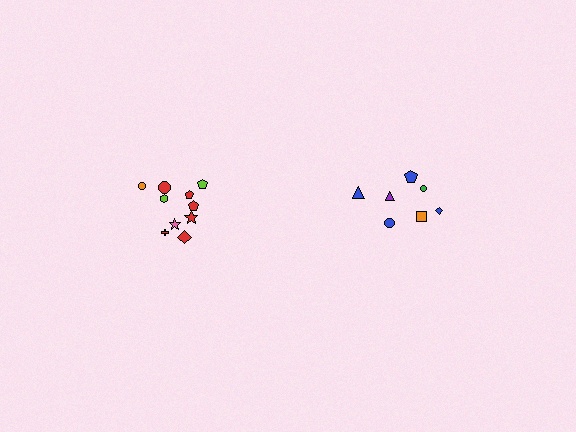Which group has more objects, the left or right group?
The left group.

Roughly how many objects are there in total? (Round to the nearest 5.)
Roughly 15 objects in total.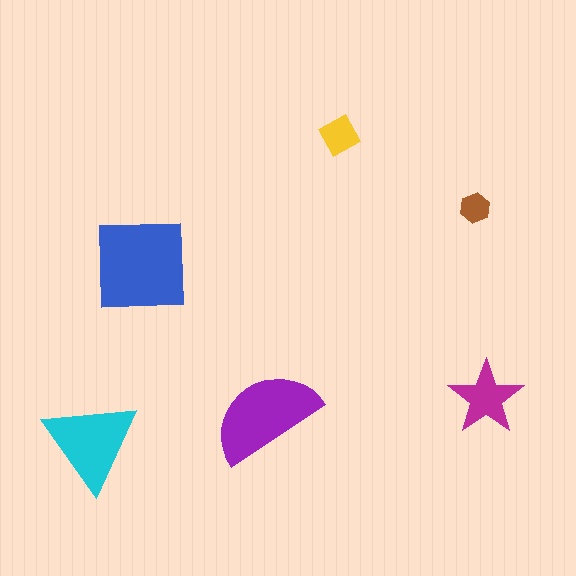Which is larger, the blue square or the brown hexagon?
The blue square.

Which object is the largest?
The blue square.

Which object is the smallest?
The brown hexagon.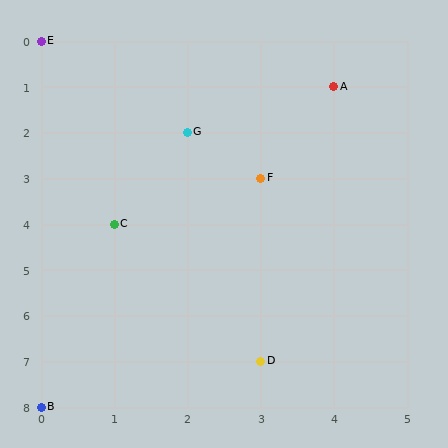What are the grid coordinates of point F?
Point F is at grid coordinates (3, 3).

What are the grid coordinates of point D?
Point D is at grid coordinates (3, 7).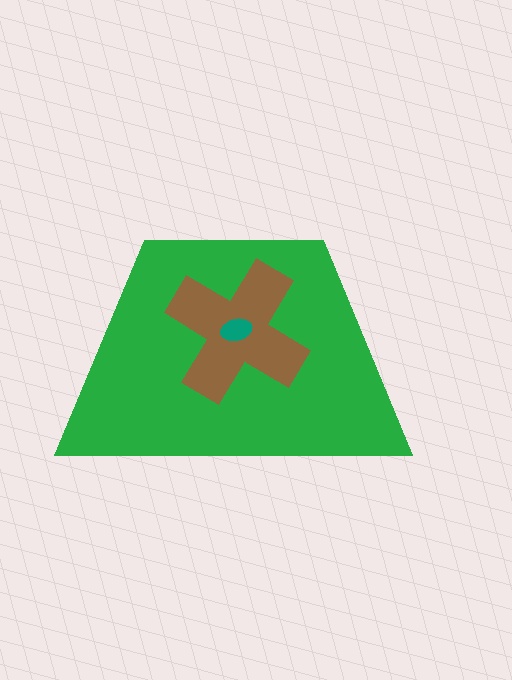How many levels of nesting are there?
3.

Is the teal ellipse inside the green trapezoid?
Yes.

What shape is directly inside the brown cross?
The teal ellipse.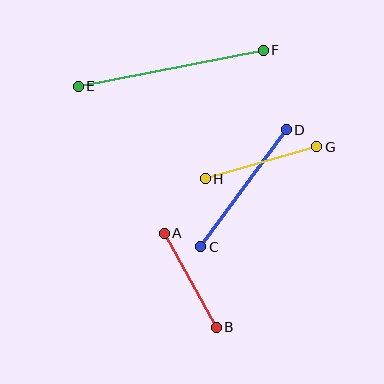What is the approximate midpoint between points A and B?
The midpoint is at approximately (190, 280) pixels.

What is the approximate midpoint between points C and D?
The midpoint is at approximately (244, 188) pixels.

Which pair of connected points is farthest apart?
Points E and F are farthest apart.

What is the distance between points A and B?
The distance is approximately 107 pixels.